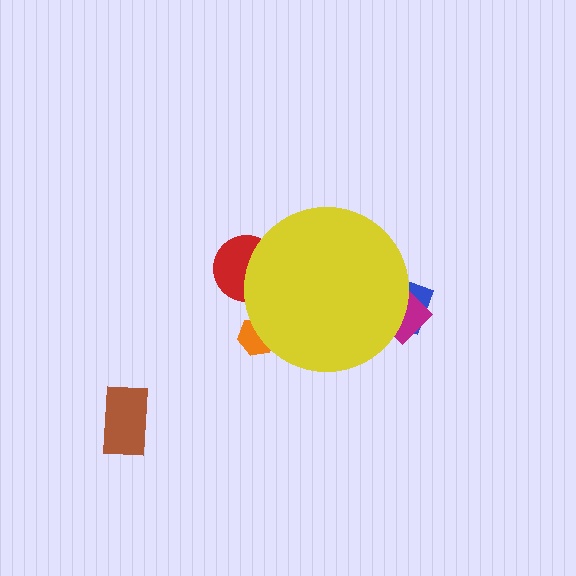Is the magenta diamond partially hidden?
Yes, the magenta diamond is partially hidden behind the yellow circle.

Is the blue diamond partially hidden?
Yes, the blue diamond is partially hidden behind the yellow circle.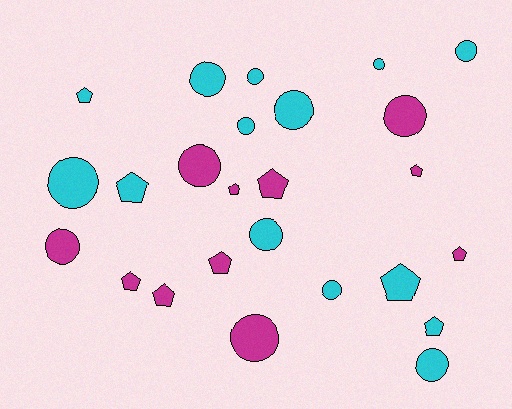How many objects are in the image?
There are 25 objects.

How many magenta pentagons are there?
There are 7 magenta pentagons.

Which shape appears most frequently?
Circle, with 14 objects.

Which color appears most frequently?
Cyan, with 14 objects.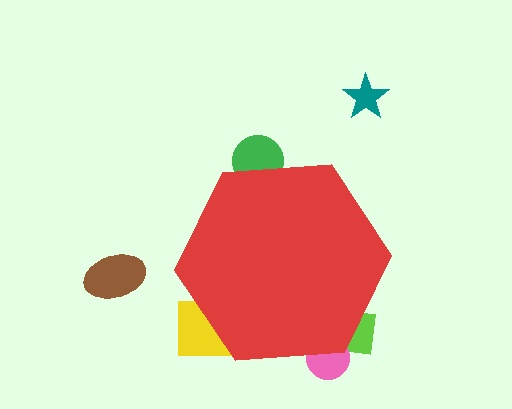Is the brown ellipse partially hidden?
No, the brown ellipse is fully visible.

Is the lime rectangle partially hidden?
Yes, the lime rectangle is partially hidden behind the red hexagon.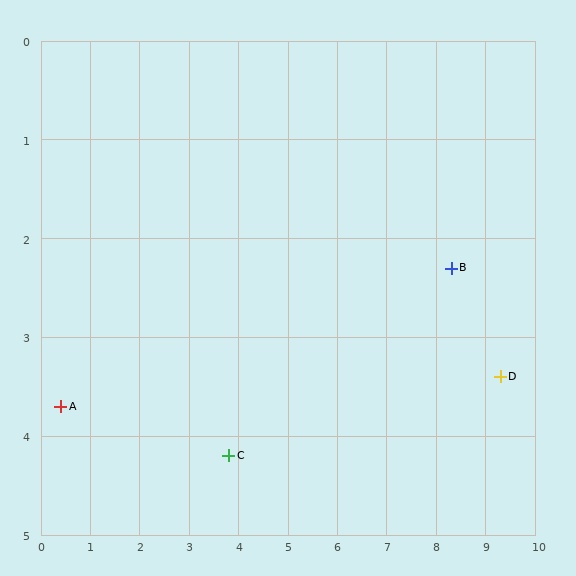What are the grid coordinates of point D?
Point D is at approximately (9.3, 3.4).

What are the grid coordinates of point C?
Point C is at approximately (3.8, 4.2).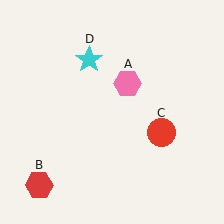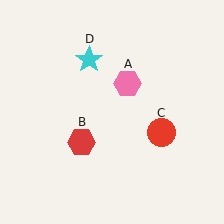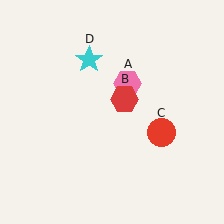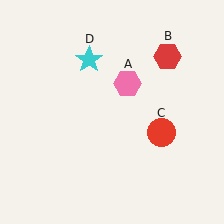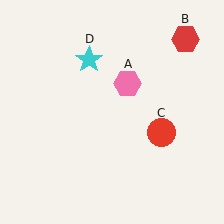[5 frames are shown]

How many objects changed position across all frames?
1 object changed position: red hexagon (object B).